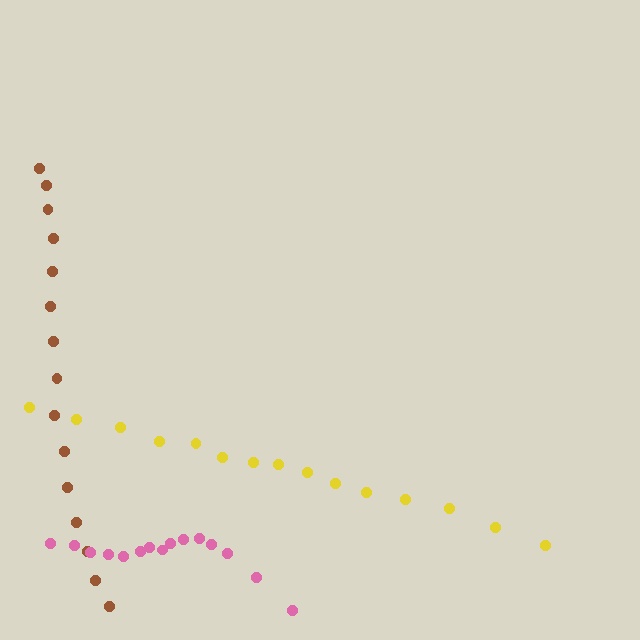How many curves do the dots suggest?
There are 3 distinct paths.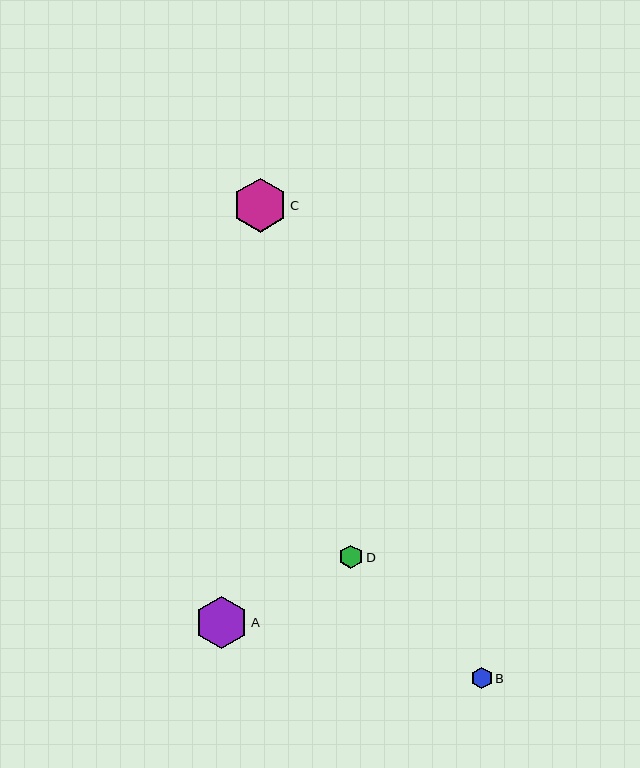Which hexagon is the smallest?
Hexagon B is the smallest with a size of approximately 21 pixels.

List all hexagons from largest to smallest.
From largest to smallest: C, A, D, B.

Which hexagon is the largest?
Hexagon C is the largest with a size of approximately 54 pixels.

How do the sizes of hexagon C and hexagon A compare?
Hexagon C and hexagon A are approximately the same size.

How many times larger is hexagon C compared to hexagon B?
Hexagon C is approximately 2.5 times the size of hexagon B.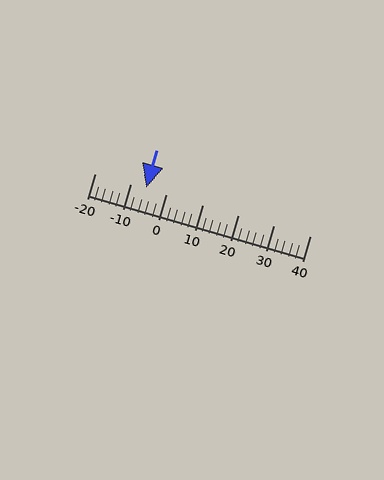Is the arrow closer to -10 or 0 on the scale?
The arrow is closer to -10.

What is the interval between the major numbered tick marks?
The major tick marks are spaced 10 units apart.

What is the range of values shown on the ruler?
The ruler shows values from -20 to 40.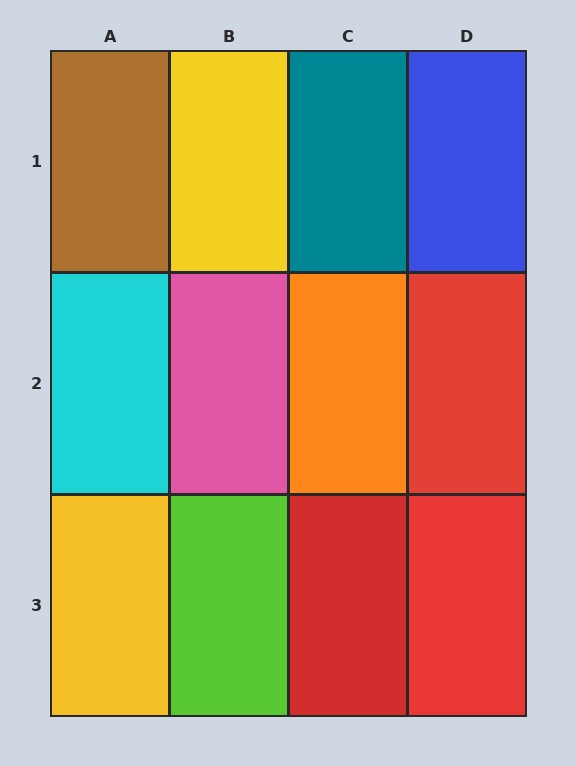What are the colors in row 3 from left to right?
Yellow, lime, red, red.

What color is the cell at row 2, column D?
Red.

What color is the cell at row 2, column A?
Cyan.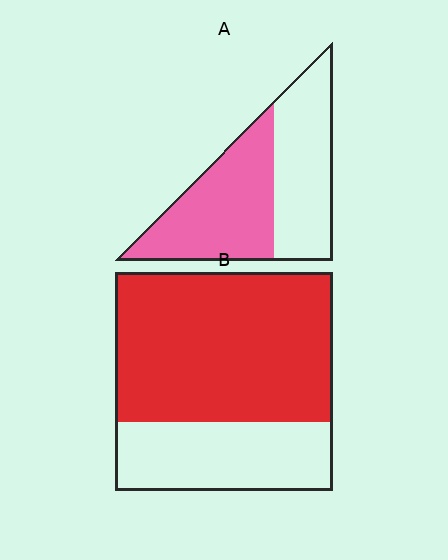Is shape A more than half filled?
Roughly half.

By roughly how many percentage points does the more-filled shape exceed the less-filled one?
By roughly 15 percentage points (B over A).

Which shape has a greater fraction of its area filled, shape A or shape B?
Shape B.